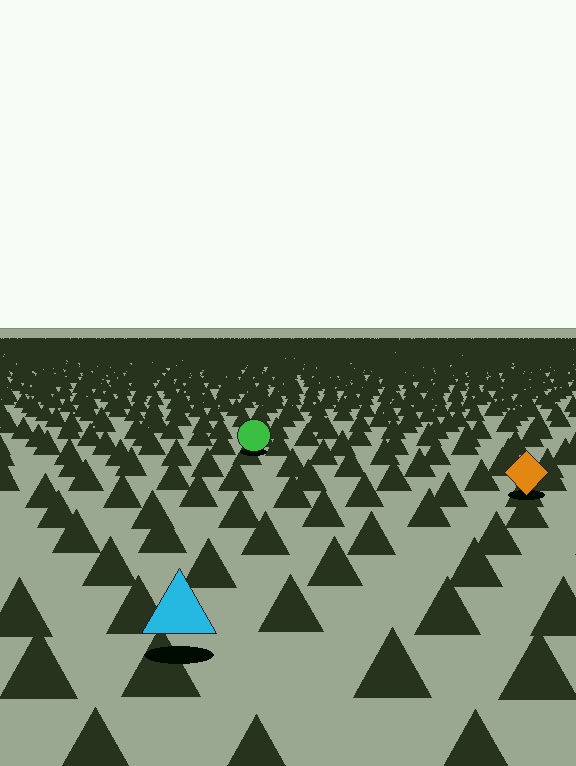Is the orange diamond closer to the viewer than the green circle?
Yes. The orange diamond is closer — you can tell from the texture gradient: the ground texture is coarser near it.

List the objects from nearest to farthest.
From nearest to farthest: the cyan triangle, the orange diamond, the green circle.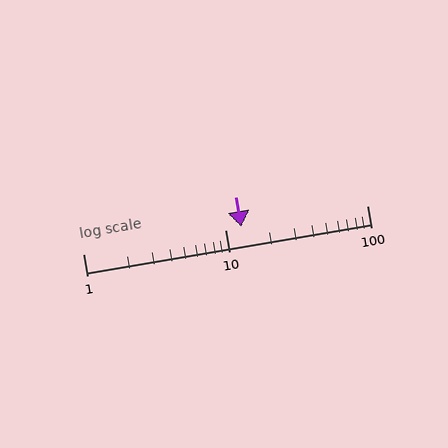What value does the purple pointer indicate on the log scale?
The pointer indicates approximately 13.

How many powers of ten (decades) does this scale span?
The scale spans 2 decades, from 1 to 100.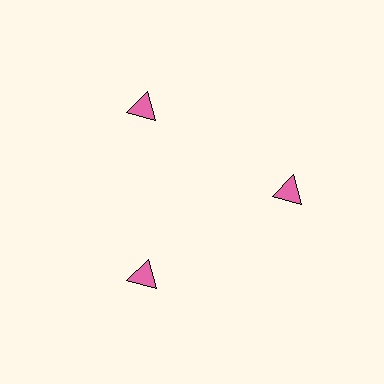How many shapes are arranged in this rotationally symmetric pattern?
There are 3 shapes, arranged in 3 groups of 1.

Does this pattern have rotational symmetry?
Yes, this pattern has 3-fold rotational symmetry. It looks the same after rotating 120 degrees around the center.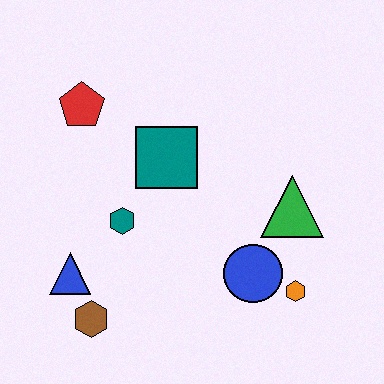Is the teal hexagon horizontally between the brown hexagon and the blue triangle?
No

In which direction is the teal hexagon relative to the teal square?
The teal hexagon is below the teal square.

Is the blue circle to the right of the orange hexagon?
No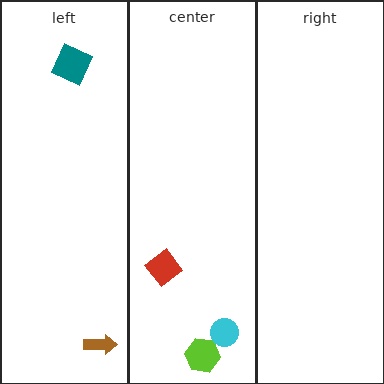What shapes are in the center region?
The lime hexagon, the red diamond, the cyan circle.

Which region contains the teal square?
The left region.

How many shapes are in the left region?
2.